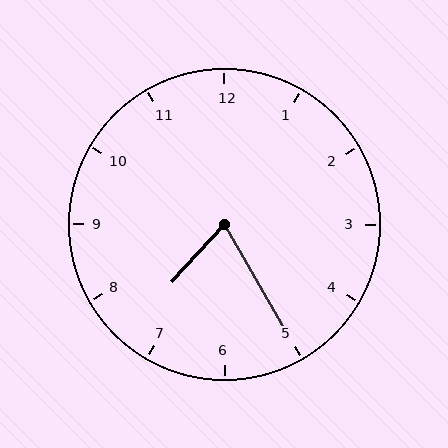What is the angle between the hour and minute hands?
Approximately 72 degrees.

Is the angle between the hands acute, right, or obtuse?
It is acute.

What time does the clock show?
7:25.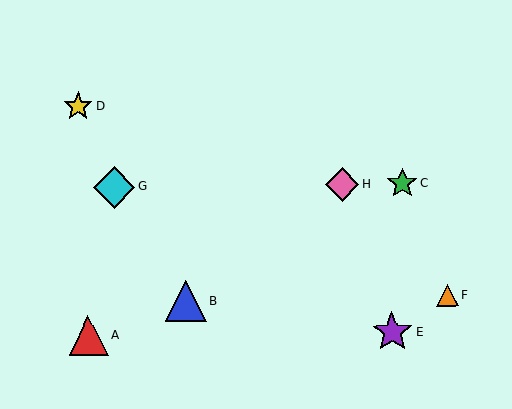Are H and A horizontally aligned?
No, H is at y≈184 and A is at y≈336.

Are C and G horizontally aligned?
Yes, both are at y≈184.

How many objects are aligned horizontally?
3 objects (C, G, H) are aligned horizontally.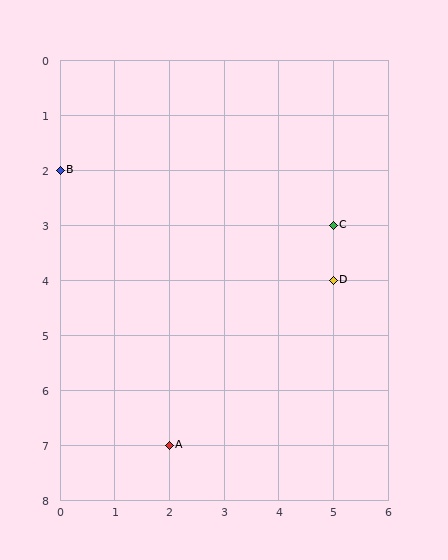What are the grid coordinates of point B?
Point B is at grid coordinates (0, 2).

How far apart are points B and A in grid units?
Points B and A are 2 columns and 5 rows apart (about 5.4 grid units diagonally).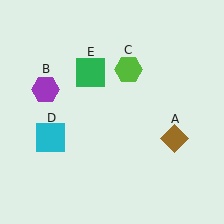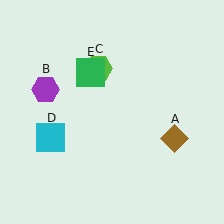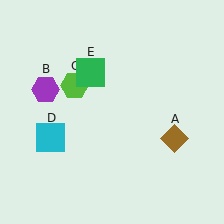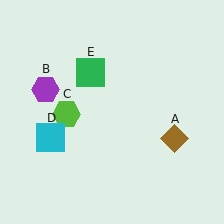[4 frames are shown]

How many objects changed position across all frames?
1 object changed position: lime hexagon (object C).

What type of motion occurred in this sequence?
The lime hexagon (object C) rotated counterclockwise around the center of the scene.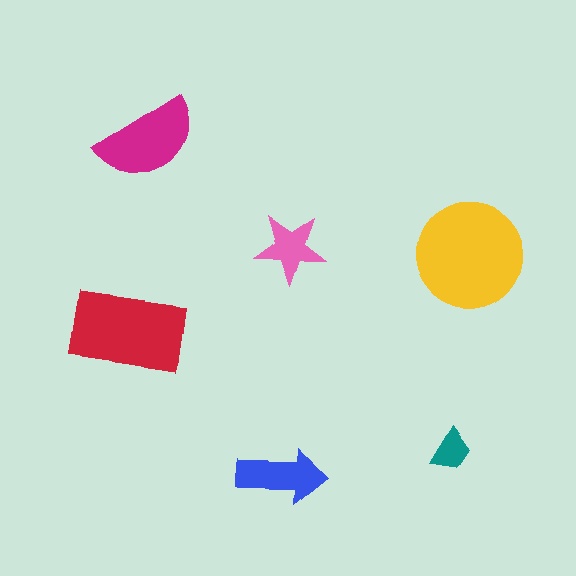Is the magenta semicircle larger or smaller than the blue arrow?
Larger.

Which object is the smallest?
The teal trapezoid.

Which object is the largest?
The yellow circle.